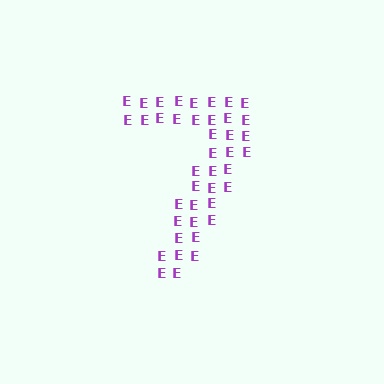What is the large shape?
The large shape is the digit 7.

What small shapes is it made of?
It is made of small letter E's.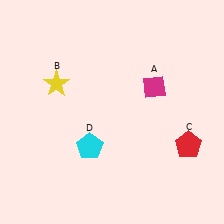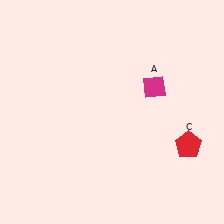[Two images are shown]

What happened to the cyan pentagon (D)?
The cyan pentagon (D) was removed in Image 2. It was in the bottom-left area of Image 1.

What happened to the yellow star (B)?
The yellow star (B) was removed in Image 2. It was in the top-left area of Image 1.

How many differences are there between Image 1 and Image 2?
There are 2 differences between the two images.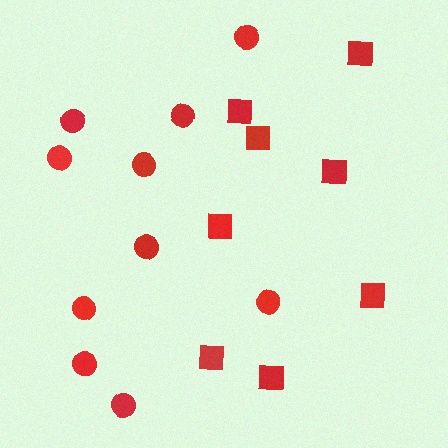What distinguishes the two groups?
There are 2 groups: one group of circles (10) and one group of squares (8).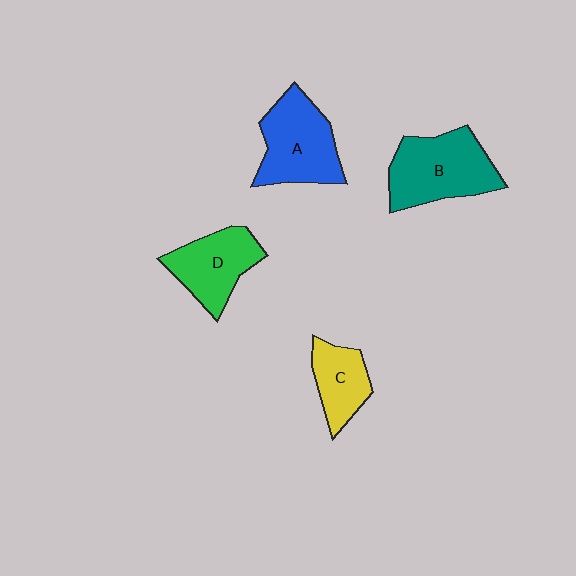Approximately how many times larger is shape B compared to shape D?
Approximately 1.3 times.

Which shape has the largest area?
Shape B (teal).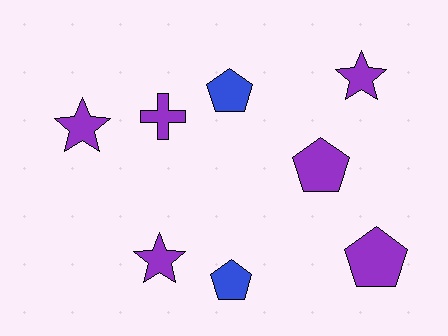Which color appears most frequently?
Purple, with 6 objects.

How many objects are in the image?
There are 8 objects.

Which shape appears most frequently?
Pentagon, with 4 objects.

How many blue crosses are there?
There are no blue crosses.